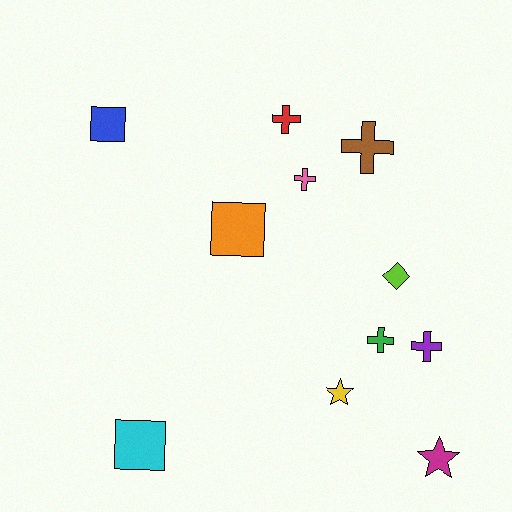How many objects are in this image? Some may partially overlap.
There are 11 objects.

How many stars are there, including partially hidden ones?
There are 2 stars.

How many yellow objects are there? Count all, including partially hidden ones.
There is 1 yellow object.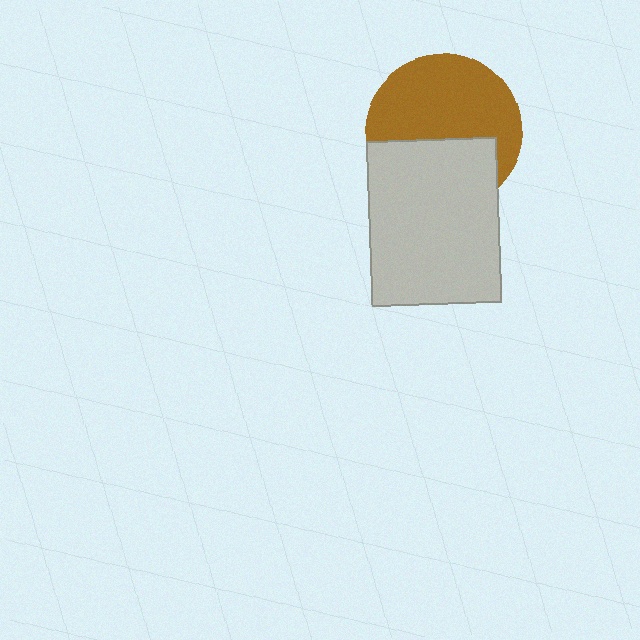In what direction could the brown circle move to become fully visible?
The brown circle could move up. That would shift it out from behind the light gray rectangle entirely.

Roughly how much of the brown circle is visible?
About half of it is visible (roughly 60%).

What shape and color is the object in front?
The object in front is a light gray rectangle.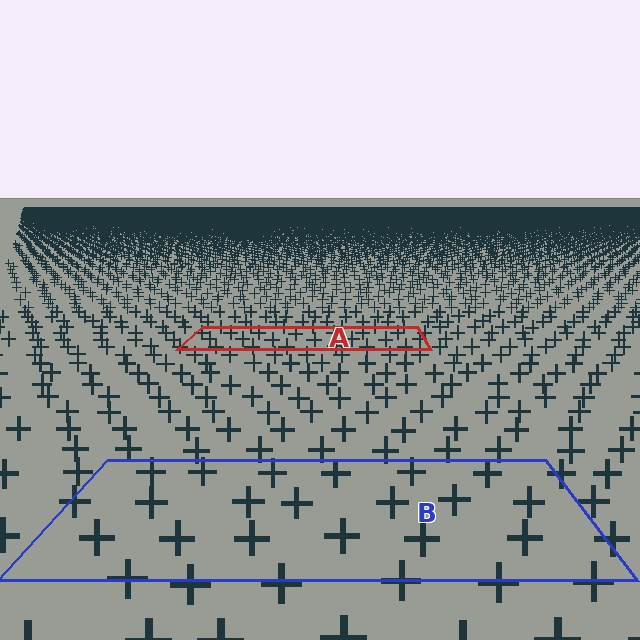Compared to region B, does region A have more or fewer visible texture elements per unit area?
Region A has more texture elements per unit area — they are packed more densely because it is farther away.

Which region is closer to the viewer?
Region B is closer. The texture elements there are larger and more spread out.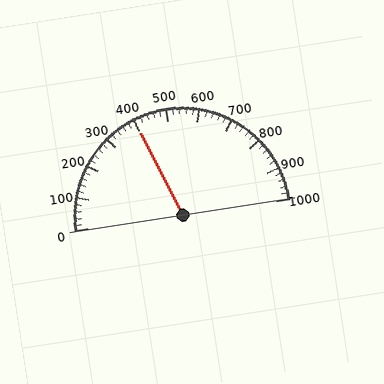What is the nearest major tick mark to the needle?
The nearest major tick mark is 400.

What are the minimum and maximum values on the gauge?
The gauge ranges from 0 to 1000.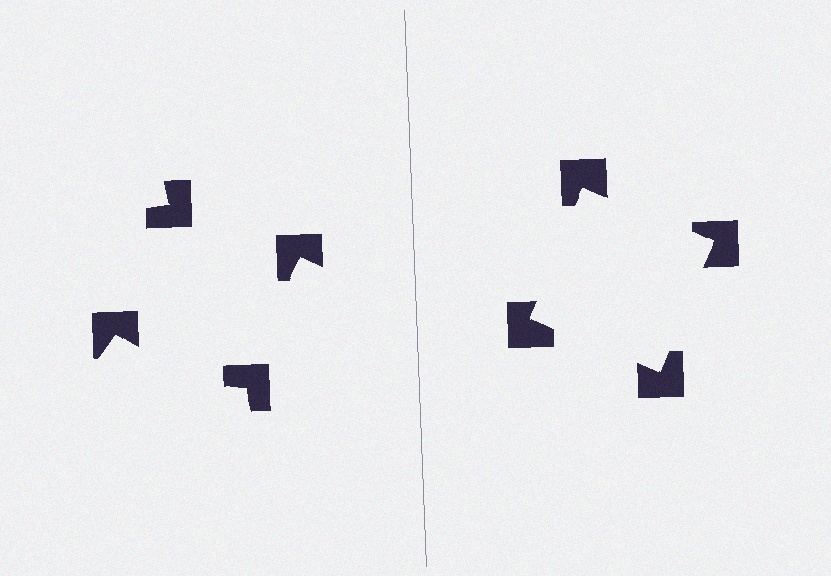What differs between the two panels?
The notched squares are positioned identically on both sides; only the wedge orientations differ. On the right they align to a square; on the left they are misaligned.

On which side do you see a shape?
An illusory square appears on the right side. On the left side the wedge cuts are rotated, so no coherent shape forms.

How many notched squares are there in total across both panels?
8 — 4 on each side.